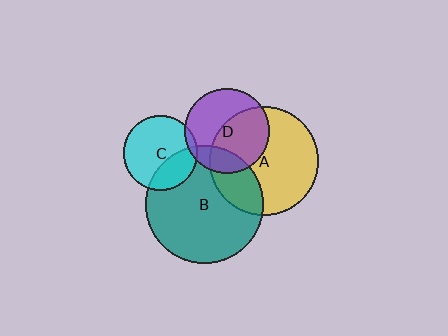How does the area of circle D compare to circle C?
Approximately 1.3 times.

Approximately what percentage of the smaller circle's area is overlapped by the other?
Approximately 30%.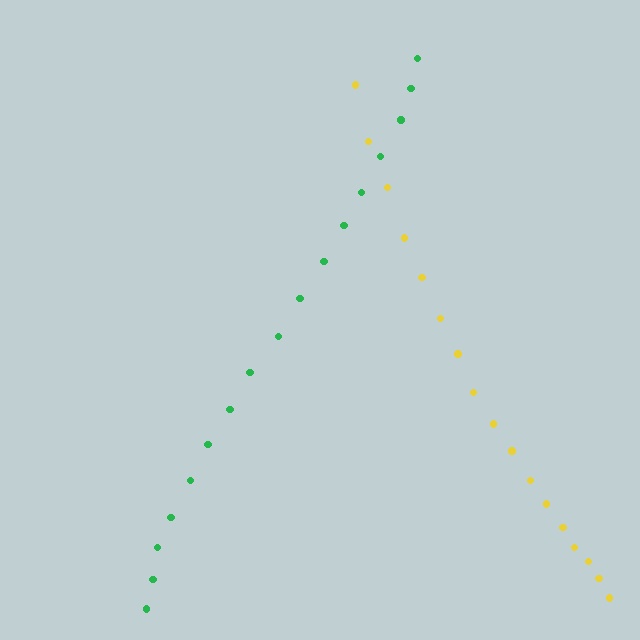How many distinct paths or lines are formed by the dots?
There are 2 distinct paths.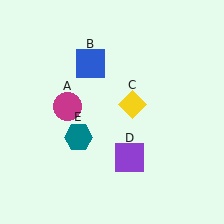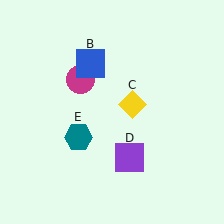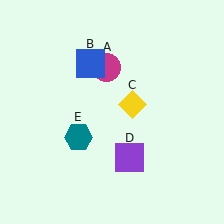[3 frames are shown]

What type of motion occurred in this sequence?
The magenta circle (object A) rotated clockwise around the center of the scene.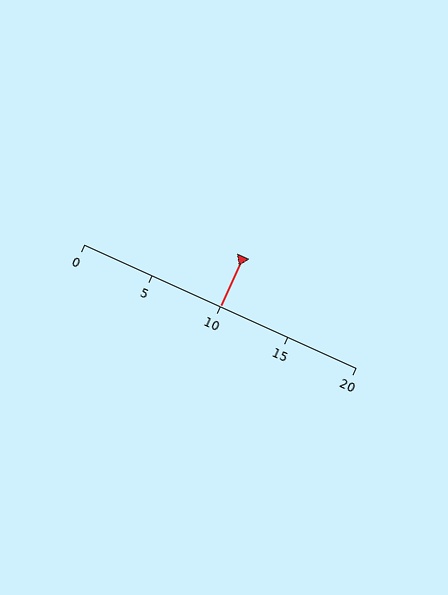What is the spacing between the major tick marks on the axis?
The major ticks are spaced 5 apart.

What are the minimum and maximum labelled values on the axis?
The axis runs from 0 to 20.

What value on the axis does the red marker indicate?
The marker indicates approximately 10.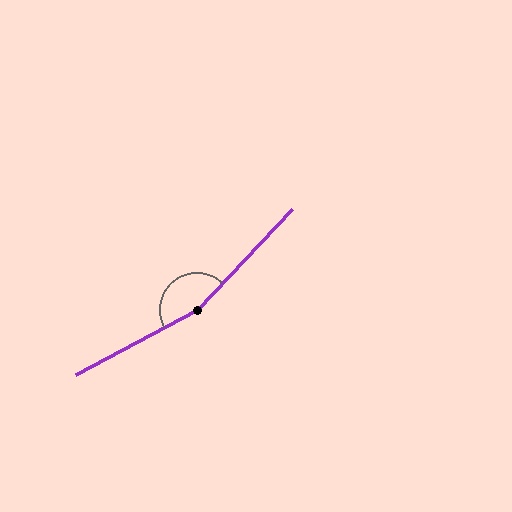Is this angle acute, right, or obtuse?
It is obtuse.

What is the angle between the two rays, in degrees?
Approximately 161 degrees.